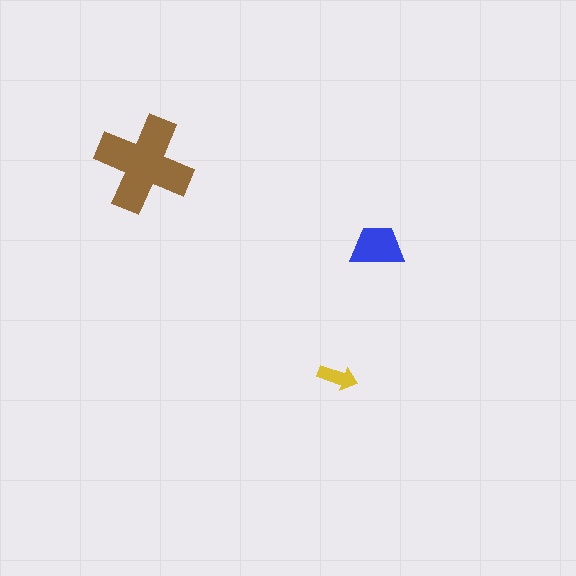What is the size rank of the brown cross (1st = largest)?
1st.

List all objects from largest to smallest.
The brown cross, the blue trapezoid, the yellow arrow.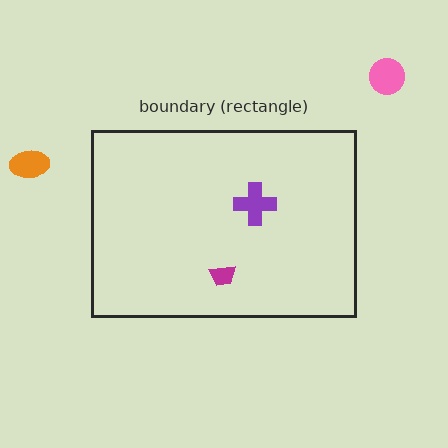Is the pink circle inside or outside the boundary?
Outside.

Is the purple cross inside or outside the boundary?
Inside.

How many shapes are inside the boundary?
2 inside, 2 outside.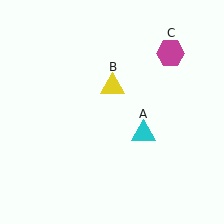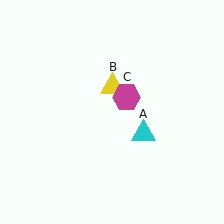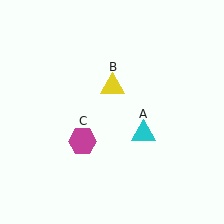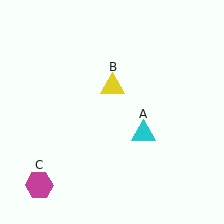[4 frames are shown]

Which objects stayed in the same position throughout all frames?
Cyan triangle (object A) and yellow triangle (object B) remained stationary.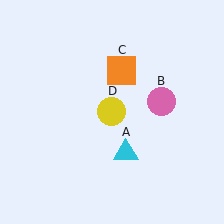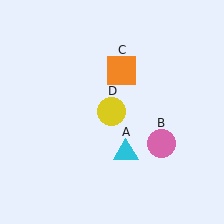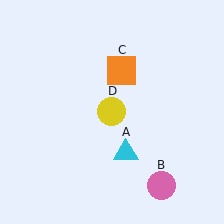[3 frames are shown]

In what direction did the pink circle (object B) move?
The pink circle (object B) moved down.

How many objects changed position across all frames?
1 object changed position: pink circle (object B).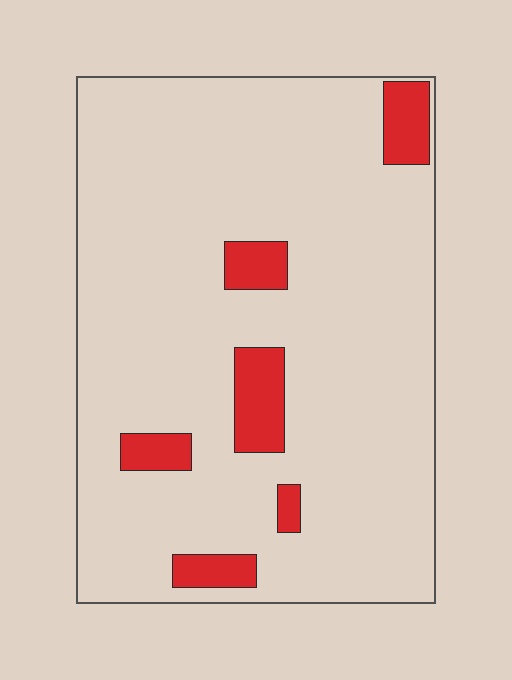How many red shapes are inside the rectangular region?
6.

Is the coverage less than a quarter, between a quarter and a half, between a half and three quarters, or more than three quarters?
Less than a quarter.